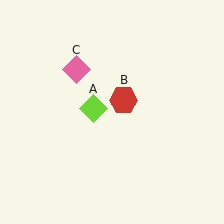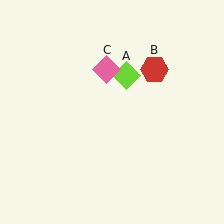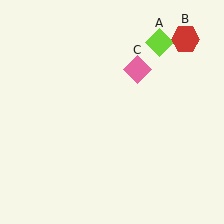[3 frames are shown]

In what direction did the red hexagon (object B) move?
The red hexagon (object B) moved up and to the right.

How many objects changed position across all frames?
3 objects changed position: lime diamond (object A), red hexagon (object B), pink diamond (object C).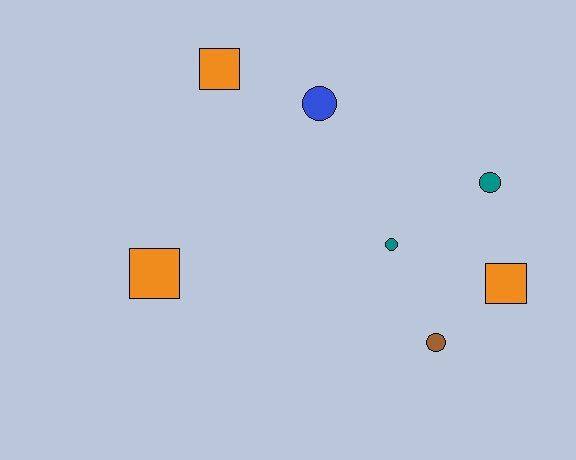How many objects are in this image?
There are 7 objects.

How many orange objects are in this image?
There are 3 orange objects.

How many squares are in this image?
There are 3 squares.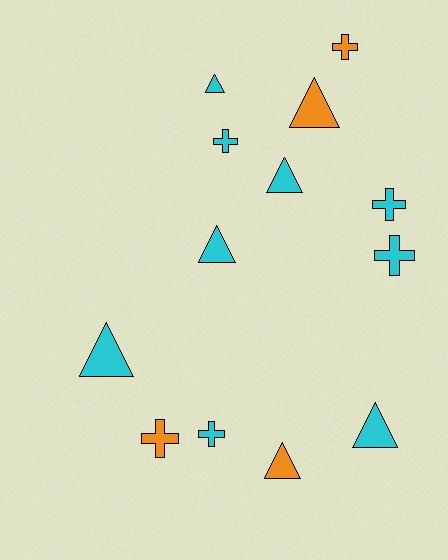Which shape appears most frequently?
Triangle, with 7 objects.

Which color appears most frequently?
Cyan, with 9 objects.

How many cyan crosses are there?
There are 4 cyan crosses.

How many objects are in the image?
There are 13 objects.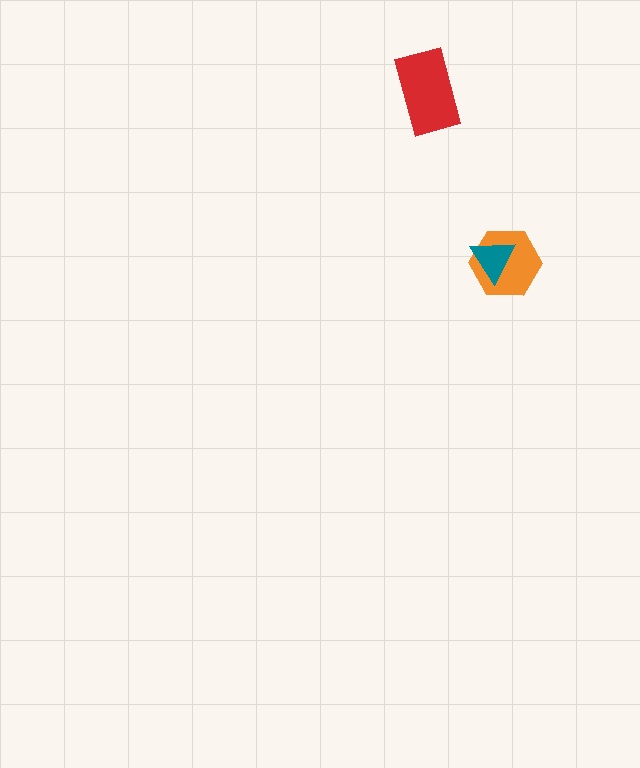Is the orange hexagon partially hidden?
Yes, it is partially covered by another shape.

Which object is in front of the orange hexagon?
The teal triangle is in front of the orange hexagon.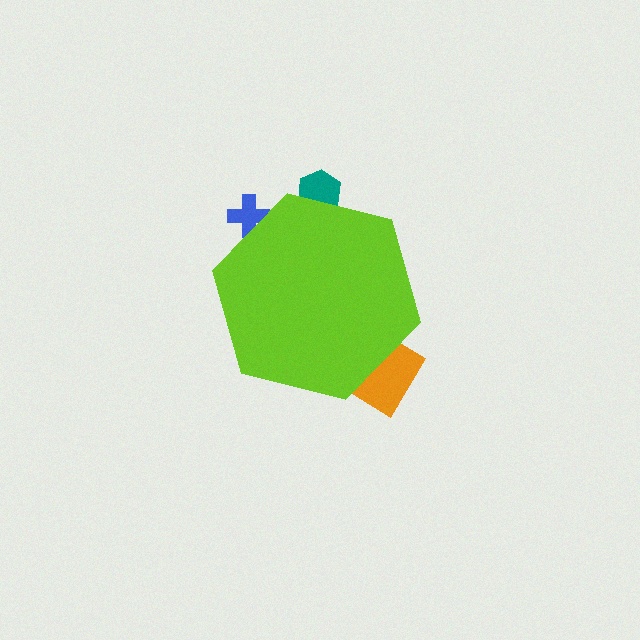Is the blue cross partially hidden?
Yes, the blue cross is partially hidden behind the lime hexagon.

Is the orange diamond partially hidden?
Yes, the orange diamond is partially hidden behind the lime hexagon.